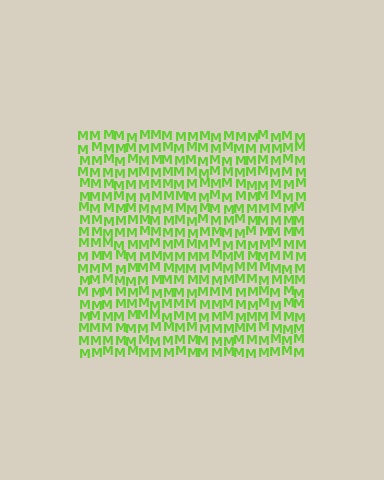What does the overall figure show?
The overall figure shows a square.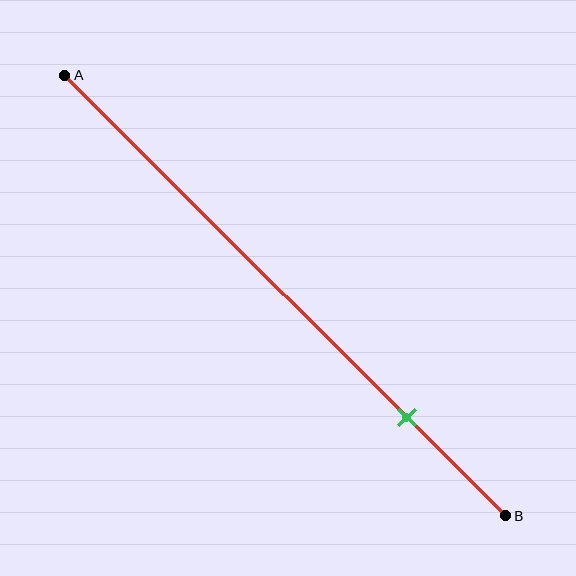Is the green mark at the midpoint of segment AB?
No, the mark is at about 80% from A, not at the 50% midpoint.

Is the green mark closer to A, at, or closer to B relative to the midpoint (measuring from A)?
The green mark is closer to point B than the midpoint of segment AB.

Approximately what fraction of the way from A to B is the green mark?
The green mark is approximately 80% of the way from A to B.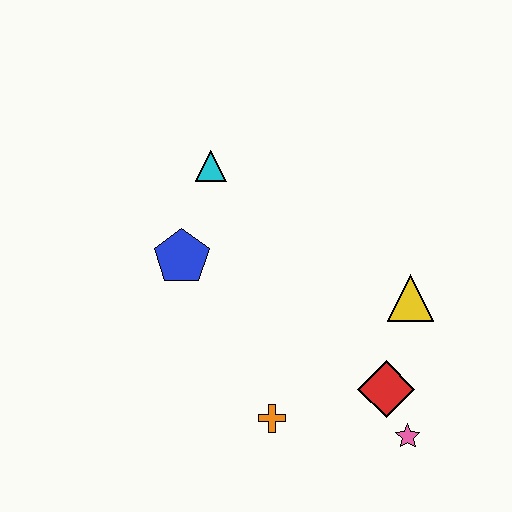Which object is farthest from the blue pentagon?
The pink star is farthest from the blue pentagon.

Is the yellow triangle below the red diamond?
No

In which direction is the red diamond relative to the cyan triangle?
The red diamond is below the cyan triangle.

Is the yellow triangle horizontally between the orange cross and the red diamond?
No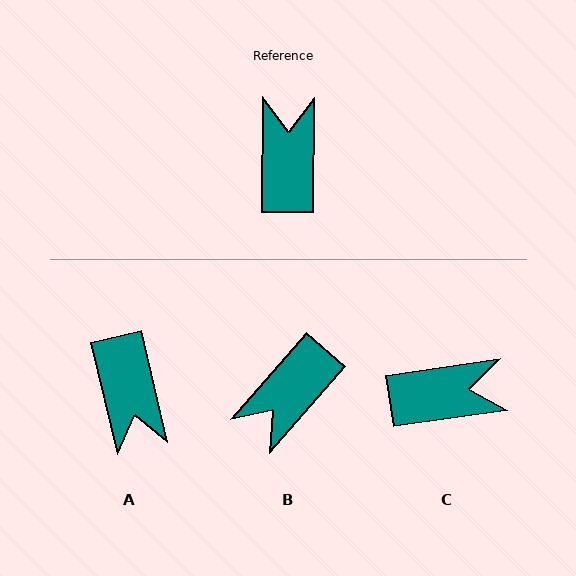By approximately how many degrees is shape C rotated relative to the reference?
Approximately 82 degrees clockwise.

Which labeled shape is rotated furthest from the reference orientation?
A, about 167 degrees away.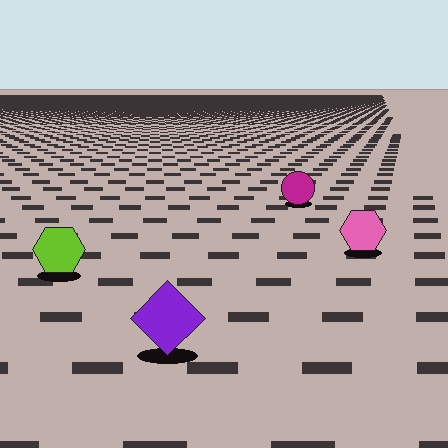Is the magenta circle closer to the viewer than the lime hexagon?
No. The lime hexagon is closer — you can tell from the texture gradient: the ground texture is coarser near it.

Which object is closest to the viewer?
The purple diamond is closest. The texture marks near it are larger and more spread out.